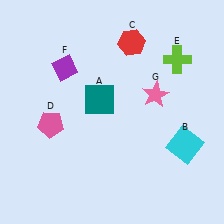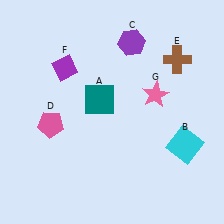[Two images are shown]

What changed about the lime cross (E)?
In Image 1, E is lime. In Image 2, it changed to brown.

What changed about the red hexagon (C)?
In Image 1, C is red. In Image 2, it changed to purple.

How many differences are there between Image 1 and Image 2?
There are 2 differences between the two images.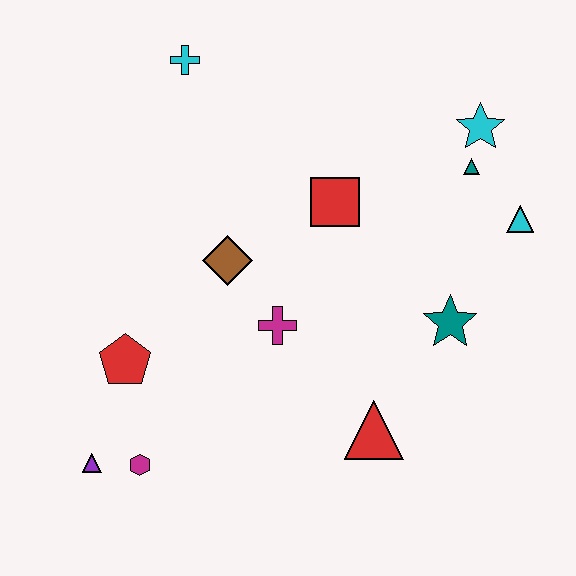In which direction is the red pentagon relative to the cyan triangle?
The red pentagon is to the left of the cyan triangle.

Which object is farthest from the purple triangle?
The cyan star is farthest from the purple triangle.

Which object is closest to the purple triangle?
The magenta hexagon is closest to the purple triangle.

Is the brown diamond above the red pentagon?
Yes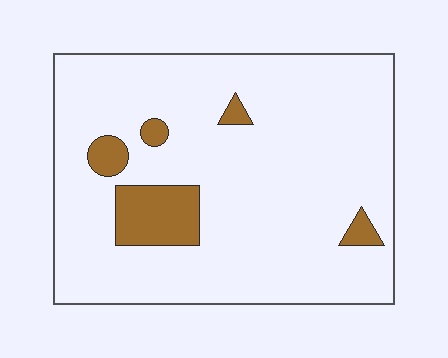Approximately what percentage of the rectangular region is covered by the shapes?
Approximately 10%.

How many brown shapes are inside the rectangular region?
5.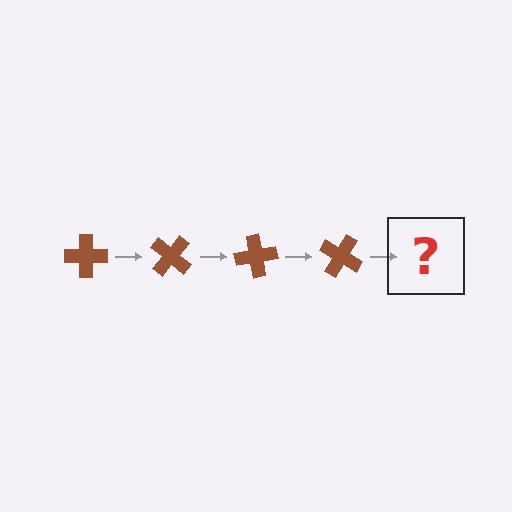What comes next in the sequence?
The next element should be a brown cross rotated 160 degrees.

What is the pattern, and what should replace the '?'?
The pattern is that the cross rotates 40 degrees each step. The '?' should be a brown cross rotated 160 degrees.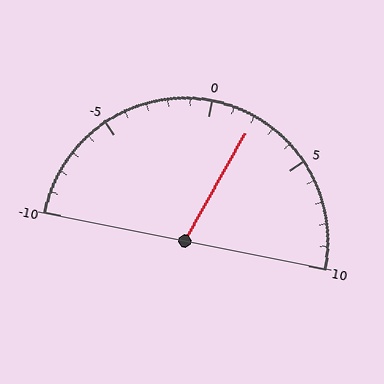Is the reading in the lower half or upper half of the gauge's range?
The reading is in the upper half of the range (-10 to 10).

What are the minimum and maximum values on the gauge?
The gauge ranges from -10 to 10.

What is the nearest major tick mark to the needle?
The nearest major tick mark is 0.